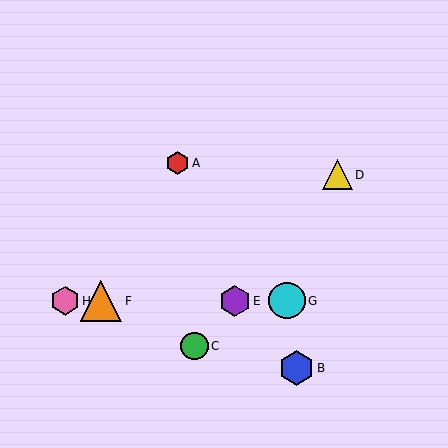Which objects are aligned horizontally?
Objects E, F, G, H are aligned horizontally.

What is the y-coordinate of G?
Object G is at y≈301.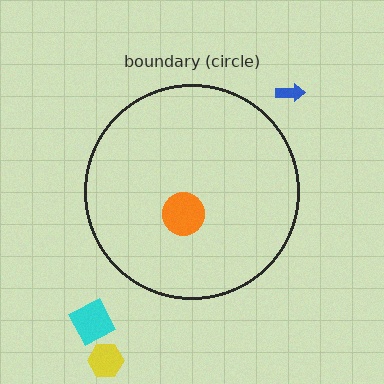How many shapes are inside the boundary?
1 inside, 3 outside.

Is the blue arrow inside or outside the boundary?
Outside.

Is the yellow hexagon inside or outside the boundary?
Outside.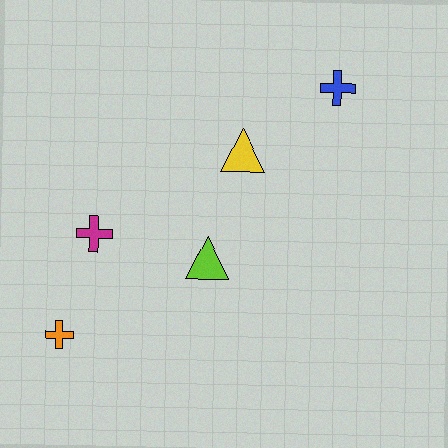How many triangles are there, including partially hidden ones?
There are 2 triangles.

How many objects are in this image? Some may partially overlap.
There are 5 objects.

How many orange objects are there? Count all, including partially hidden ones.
There is 1 orange object.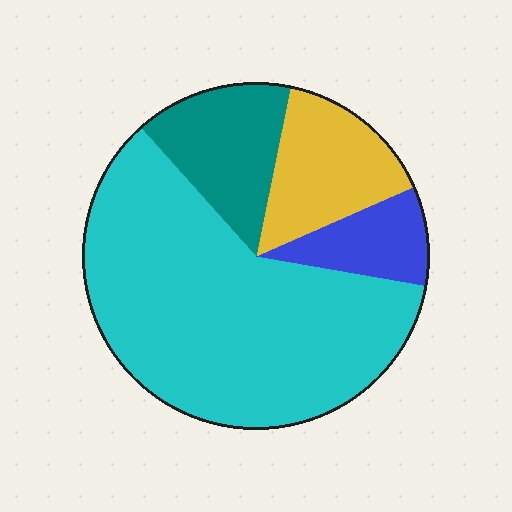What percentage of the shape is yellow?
Yellow covers around 15% of the shape.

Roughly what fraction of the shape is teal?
Teal takes up less than a sixth of the shape.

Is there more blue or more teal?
Teal.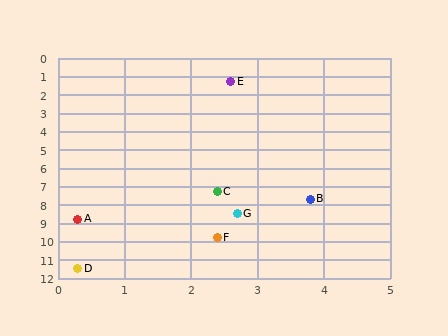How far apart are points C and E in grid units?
Points C and E are about 6.0 grid units apart.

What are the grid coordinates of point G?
Point G is at approximately (2.7, 8.5).